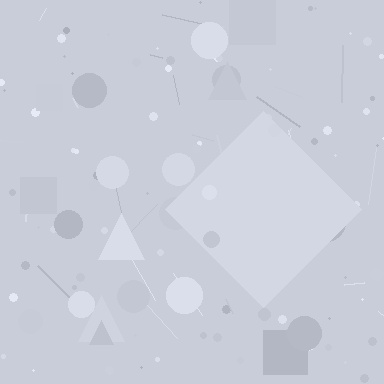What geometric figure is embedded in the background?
A diamond is embedded in the background.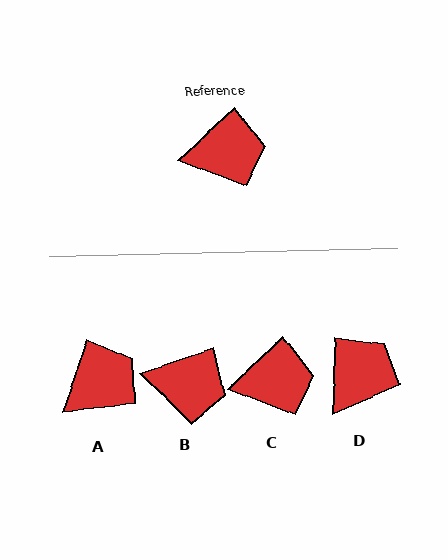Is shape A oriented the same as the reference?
No, it is off by about 28 degrees.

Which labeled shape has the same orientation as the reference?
C.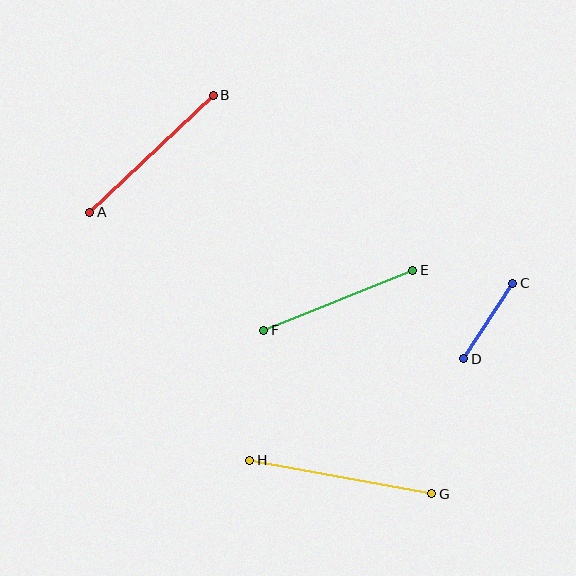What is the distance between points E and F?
The distance is approximately 161 pixels.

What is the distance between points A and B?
The distance is approximately 170 pixels.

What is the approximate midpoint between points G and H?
The midpoint is at approximately (341, 477) pixels.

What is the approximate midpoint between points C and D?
The midpoint is at approximately (488, 321) pixels.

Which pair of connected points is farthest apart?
Points G and H are farthest apart.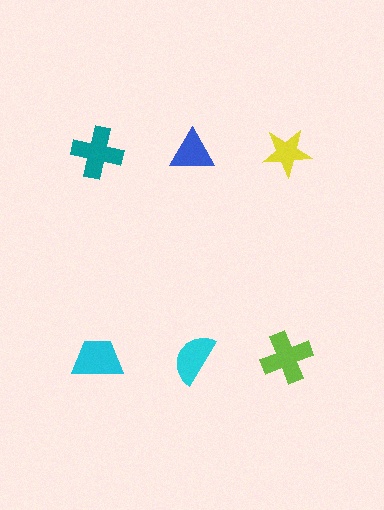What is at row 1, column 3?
A yellow star.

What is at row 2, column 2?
A cyan semicircle.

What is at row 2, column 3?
A lime cross.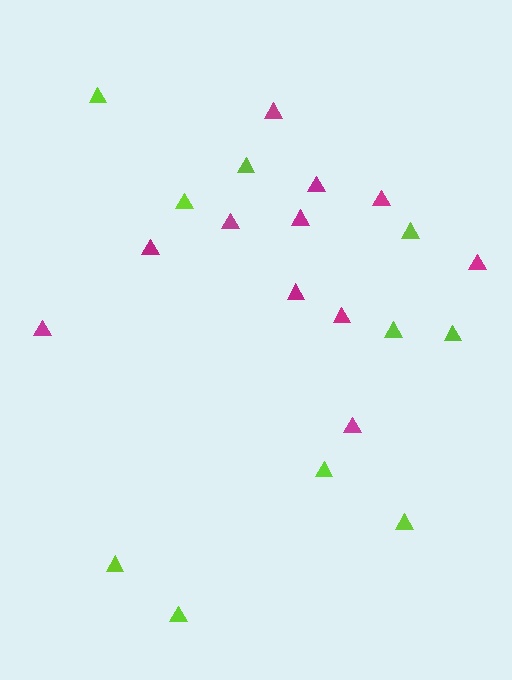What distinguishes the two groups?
There are 2 groups: one group of lime triangles (10) and one group of magenta triangles (11).